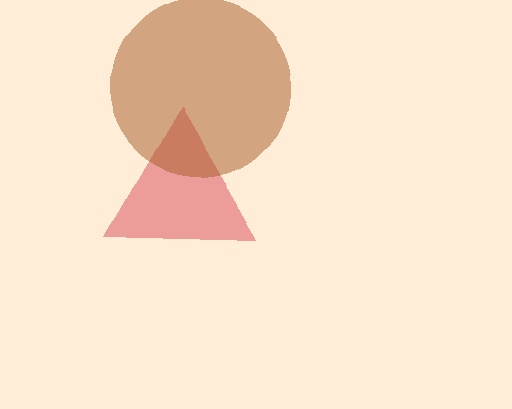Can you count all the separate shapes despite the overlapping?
Yes, there are 2 separate shapes.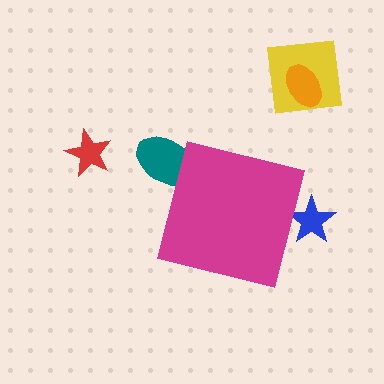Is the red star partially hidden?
No, the red star is fully visible.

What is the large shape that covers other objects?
A magenta square.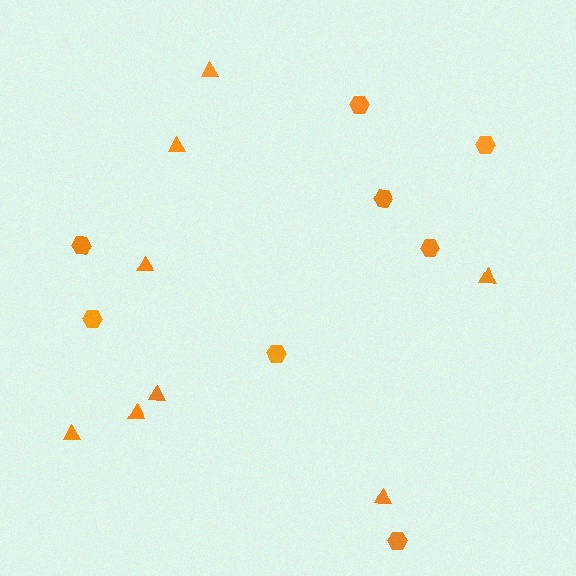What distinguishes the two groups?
There are 2 groups: one group of hexagons (8) and one group of triangles (8).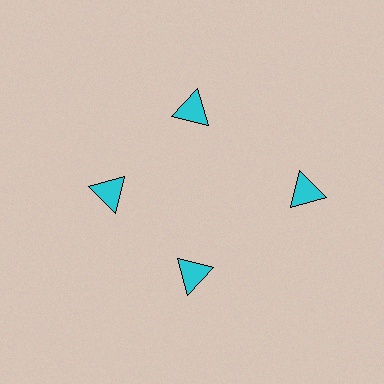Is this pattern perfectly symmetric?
No. The 4 cyan triangles are arranged in a ring, but one element near the 3 o'clock position is pushed outward from the center, breaking the 4-fold rotational symmetry.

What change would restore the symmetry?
The symmetry would be restored by moving it inward, back onto the ring so that all 4 triangles sit at equal angles and equal distance from the center.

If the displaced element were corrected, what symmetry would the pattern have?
It would have 4-fold rotational symmetry — the pattern would map onto itself every 90 degrees.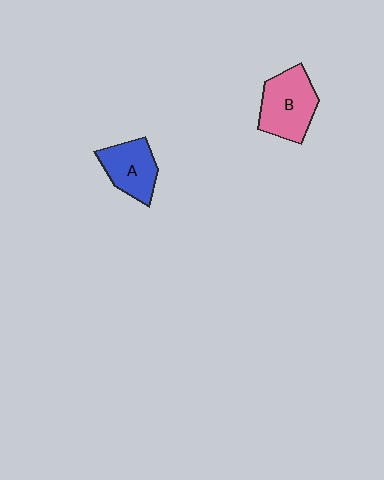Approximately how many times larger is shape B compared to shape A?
Approximately 1.2 times.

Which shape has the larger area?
Shape B (pink).